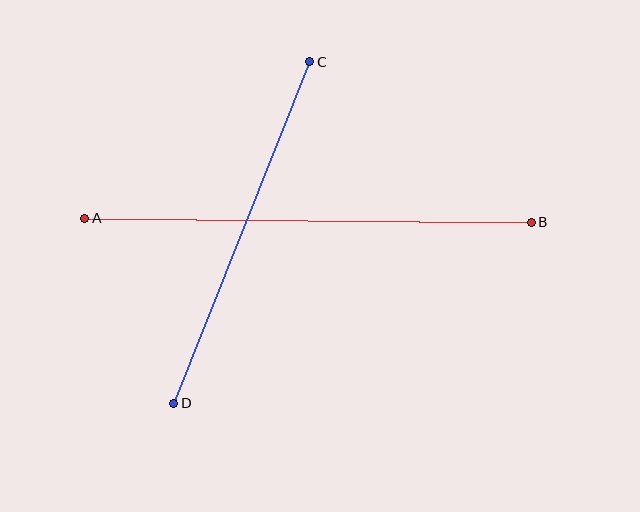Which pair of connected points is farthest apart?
Points A and B are farthest apart.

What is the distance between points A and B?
The distance is approximately 447 pixels.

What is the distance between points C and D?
The distance is approximately 367 pixels.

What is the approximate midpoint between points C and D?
The midpoint is at approximately (242, 232) pixels.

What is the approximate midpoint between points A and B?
The midpoint is at approximately (308, 220) pixels.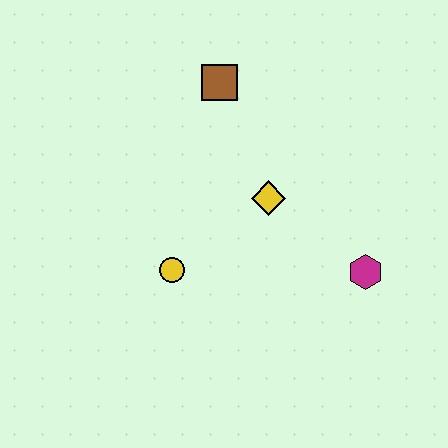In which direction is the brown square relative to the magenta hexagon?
The brown square is above the magenta hexagon.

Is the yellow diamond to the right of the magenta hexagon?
No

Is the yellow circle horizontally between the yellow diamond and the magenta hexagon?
No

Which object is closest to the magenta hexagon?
The yellow diamond is closest to the magenta hexagon.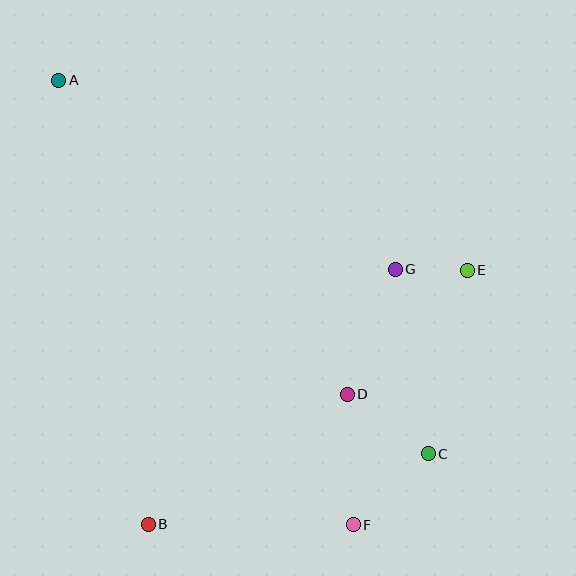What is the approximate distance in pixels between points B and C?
The distance between B and C is approximately 289 pixels.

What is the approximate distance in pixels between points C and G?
The distance between C and G is approximately 187 pixels.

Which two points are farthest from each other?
Points A and F are farthest from each other.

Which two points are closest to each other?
Points E and G are closest to each other.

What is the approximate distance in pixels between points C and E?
The distance between C and E is approximately 188 pixels.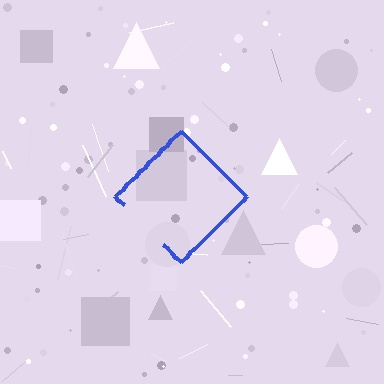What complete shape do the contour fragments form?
The contour fragments form a diamond.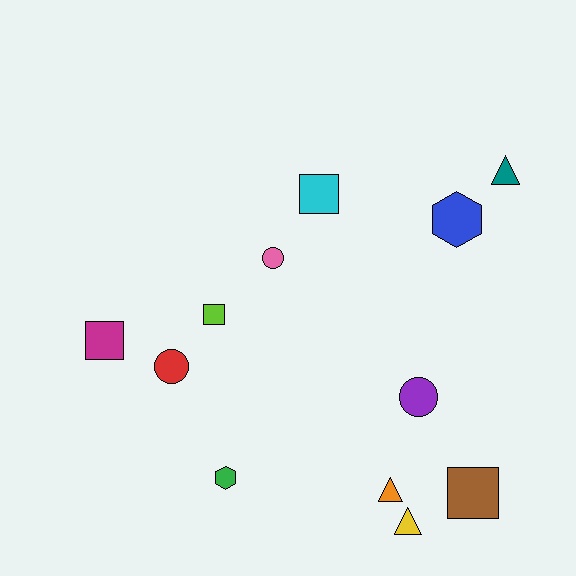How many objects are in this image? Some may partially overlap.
There are 12 objects.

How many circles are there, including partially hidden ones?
There are 3 circles.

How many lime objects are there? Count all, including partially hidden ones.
There is 1 lime object.